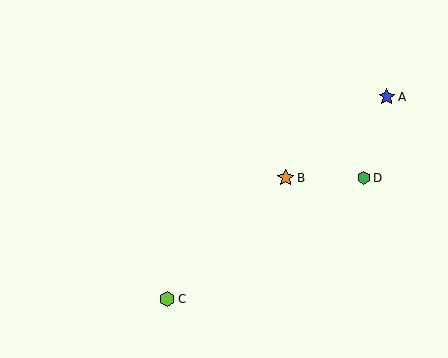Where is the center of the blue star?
The center of the blue star is at (387, 97).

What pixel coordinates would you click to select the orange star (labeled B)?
Click at (286, 178) to select the orange star B.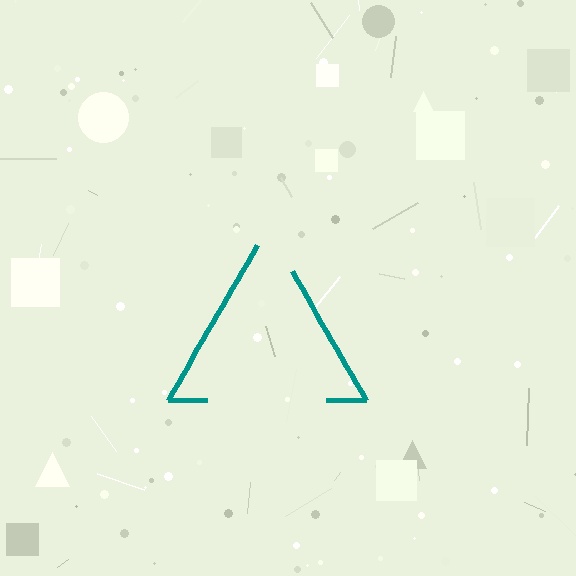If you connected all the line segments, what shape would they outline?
They would outline a triangle.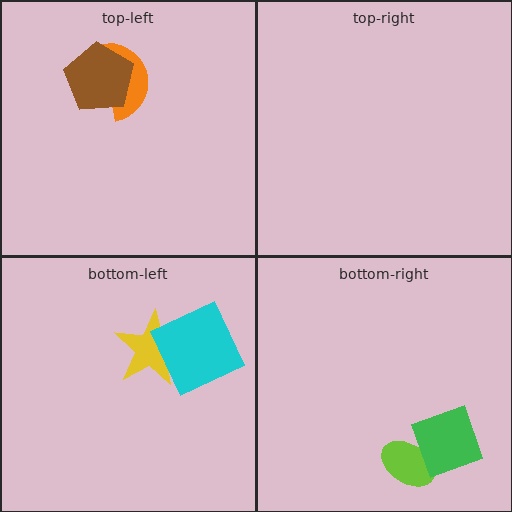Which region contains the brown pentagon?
The top-left region.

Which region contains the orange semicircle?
The top-left region.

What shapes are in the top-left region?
The orange semicircle, the brown pentagon.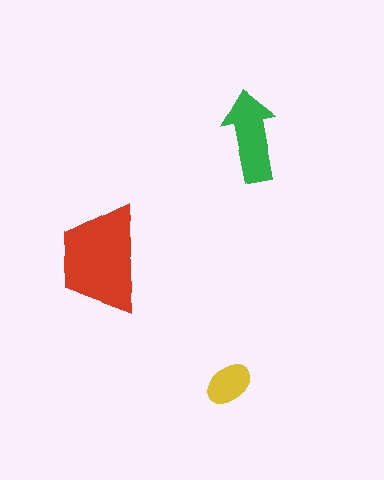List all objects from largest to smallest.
The red trapezoid, the green arrow, the yellow ellipse.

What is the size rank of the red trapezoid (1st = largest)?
1st.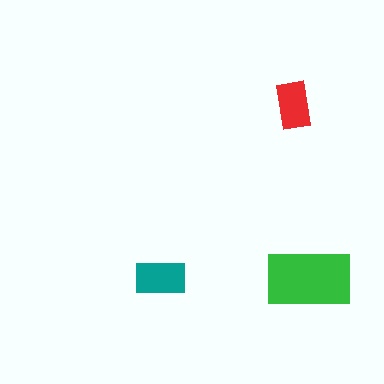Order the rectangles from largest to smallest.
the green one, the teal one, the red one.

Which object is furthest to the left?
The teal rectangle is leftmost.